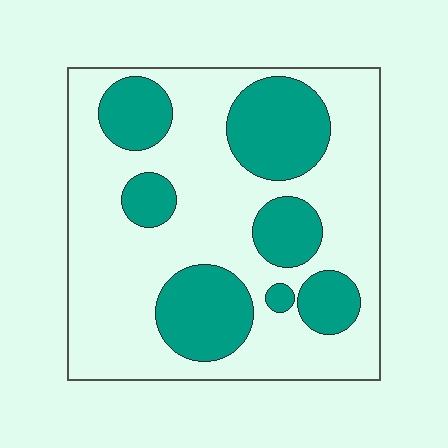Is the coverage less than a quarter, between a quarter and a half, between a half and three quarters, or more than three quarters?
Between a quarter and a half.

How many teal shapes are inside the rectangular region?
7.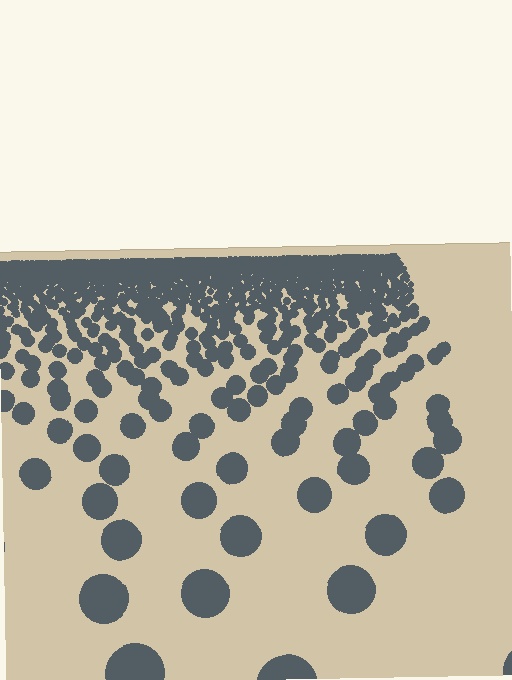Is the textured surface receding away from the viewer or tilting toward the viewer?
The surface is receding away from the viewer. Texture elements get smaller and denser toward the top.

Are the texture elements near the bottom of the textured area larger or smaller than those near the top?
Larger. Near the bottom, elements are closer to the viewer and appear at a bigger on-screen size.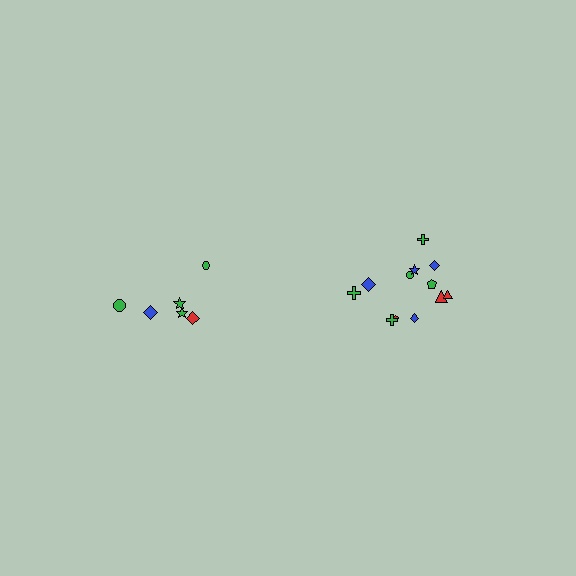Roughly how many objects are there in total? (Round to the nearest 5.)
Roughly 20 objects in total.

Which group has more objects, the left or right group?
The right group.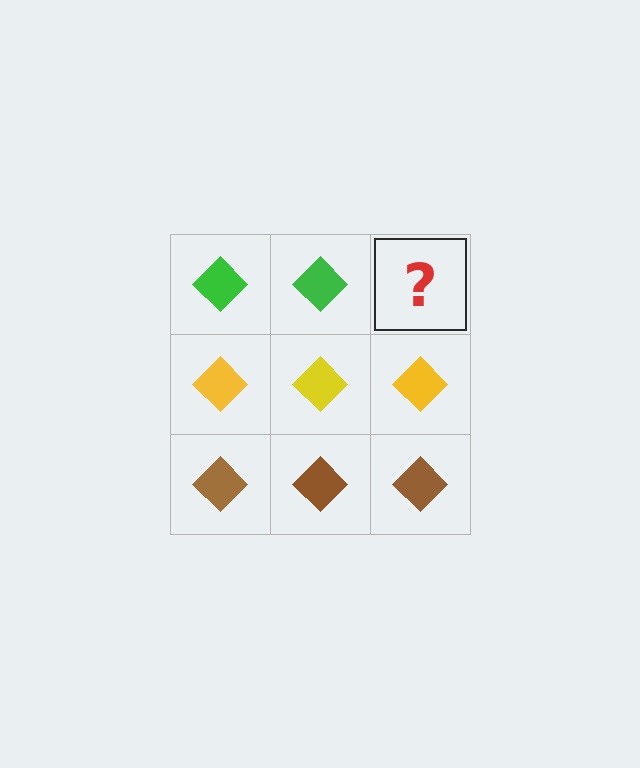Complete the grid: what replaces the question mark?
The question mark should be replaced with a green diamond.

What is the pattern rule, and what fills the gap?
The rule is that each row has a consistent color. The gap should be filled with a green diamond.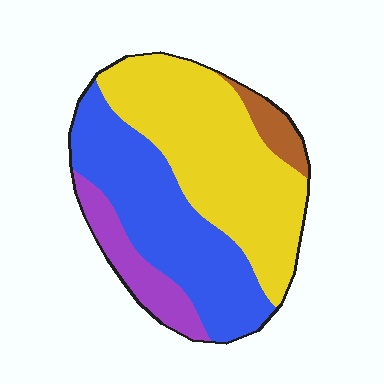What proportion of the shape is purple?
Purple takes up about one eighth (1/8) of the shape.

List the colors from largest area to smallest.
From largest to smallest: yellow, blue, purple, brown.